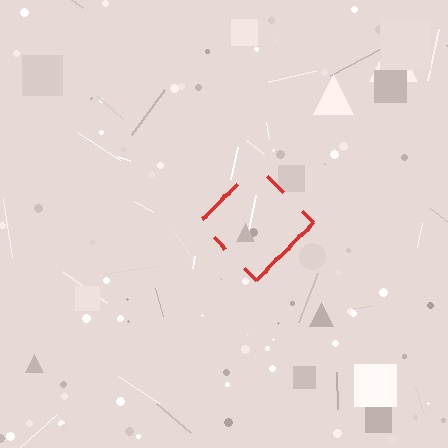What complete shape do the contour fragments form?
The contour fragments form a diamond.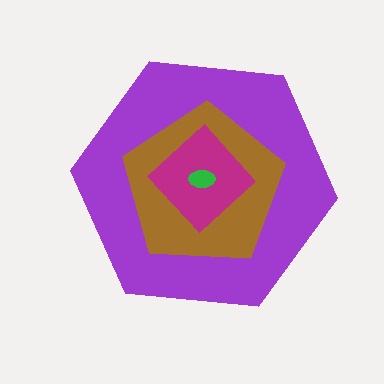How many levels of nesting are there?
4.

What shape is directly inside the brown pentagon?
The magenta diamond.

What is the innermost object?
The green ellipse.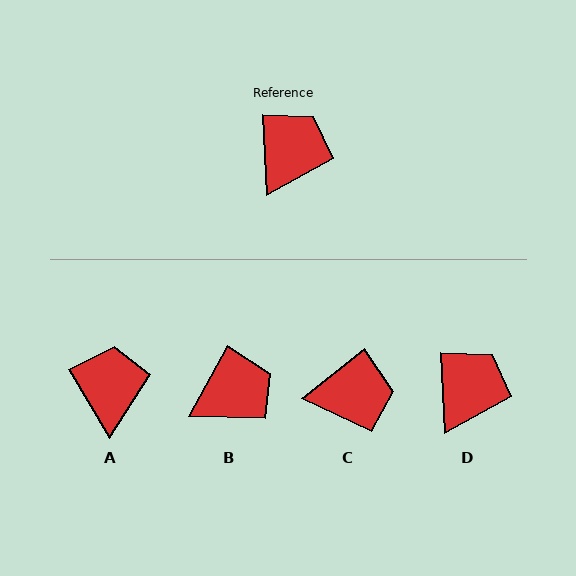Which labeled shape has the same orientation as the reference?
D.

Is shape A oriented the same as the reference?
No, it is off by about 28 degrees.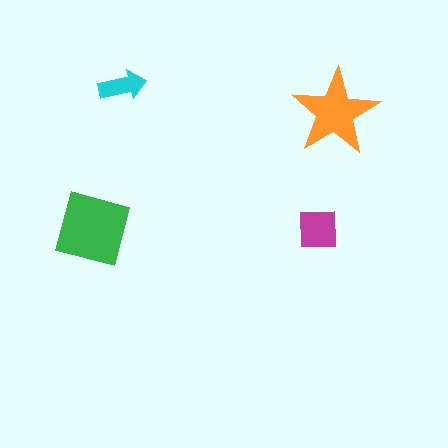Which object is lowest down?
The magenta square is bottommost.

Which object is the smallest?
The cyan arrow.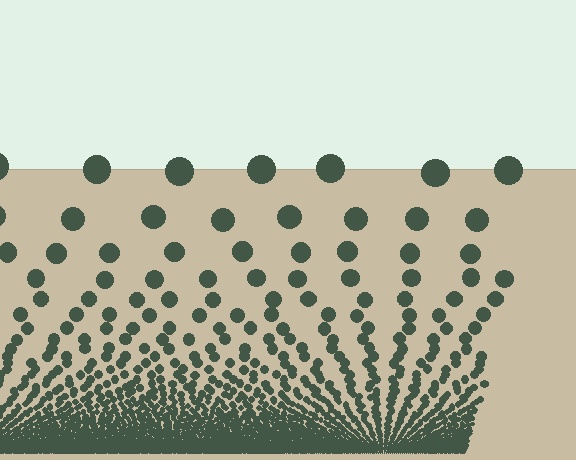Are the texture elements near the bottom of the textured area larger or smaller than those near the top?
Smaller. The gradient is inverted — elements near the bottom are smaller and denser.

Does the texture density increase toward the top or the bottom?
Density increases toward the bottom.